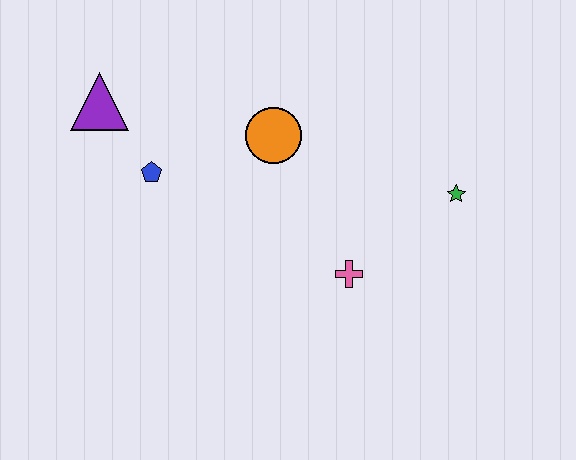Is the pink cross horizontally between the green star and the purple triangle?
Yes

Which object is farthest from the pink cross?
The purple triangle is farthest from the pink cross.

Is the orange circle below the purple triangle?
Yes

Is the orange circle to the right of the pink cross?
No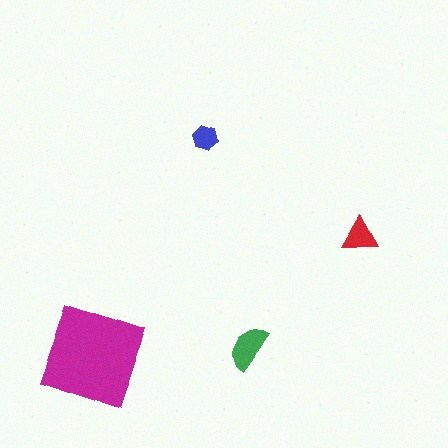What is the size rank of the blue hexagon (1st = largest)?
4th.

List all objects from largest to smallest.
The magenta square, the green semicircle, the red triangle, the blue hexagon.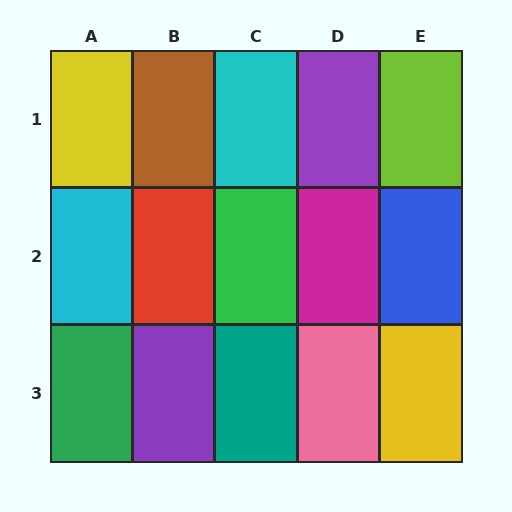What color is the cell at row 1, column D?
Purple.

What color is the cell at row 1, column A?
Yellow.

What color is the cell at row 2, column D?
Magenta.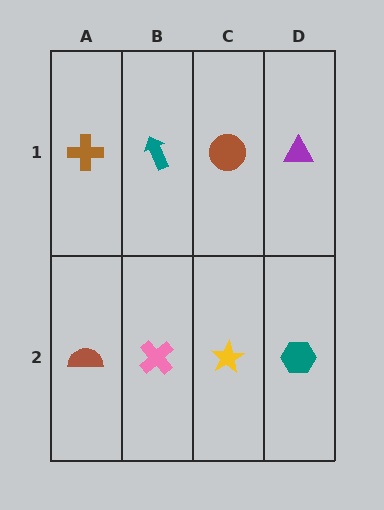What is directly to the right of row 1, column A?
A teal arrow.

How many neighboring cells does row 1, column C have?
3.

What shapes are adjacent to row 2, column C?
A brown circle (row 1, column C), a pink cross (row 2, column B), a teal hexagon (row 2, column D).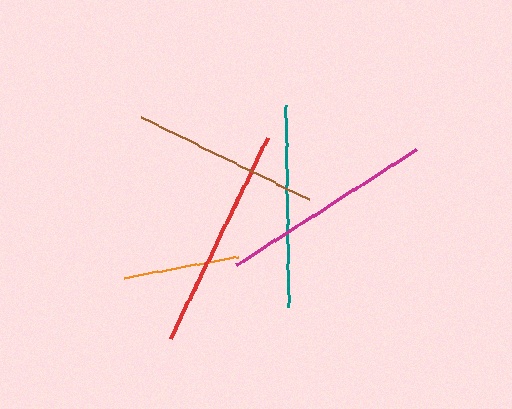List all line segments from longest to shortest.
From longest to shortest: red, magenta, teal, brown, orange.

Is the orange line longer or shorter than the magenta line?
The magenta line is longer than the orange line.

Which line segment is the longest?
The red line is the longest at approximately 223 pixels.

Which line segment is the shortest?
The orange line is the shortest at approximately 115 pixels.